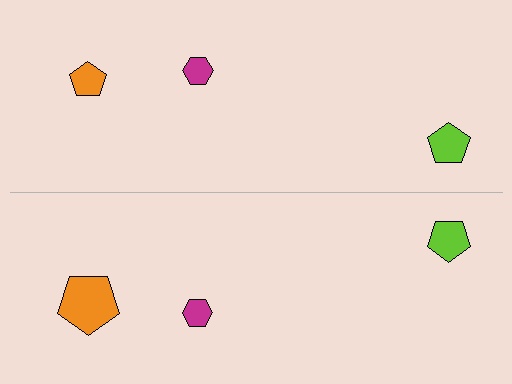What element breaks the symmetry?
The orange pentagon on the bottom side has a different size than its mirror counterpart.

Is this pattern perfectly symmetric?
No, the pattern is not perfectly symmetric. The orange pentagon on the bottom side has a different size than its mirror counterpart.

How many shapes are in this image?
There are 6 shapes in this image.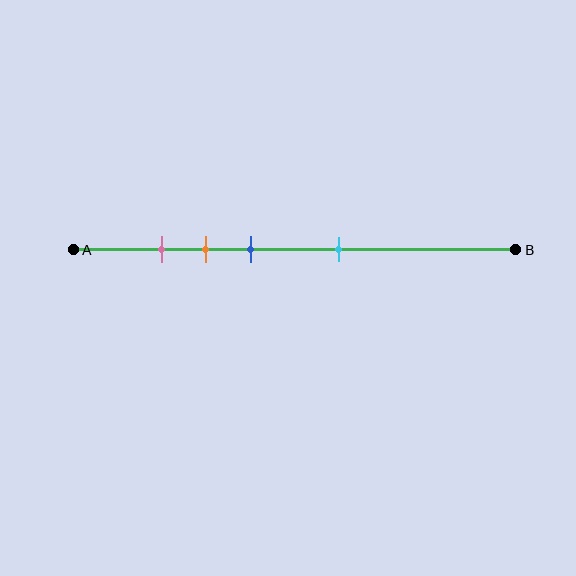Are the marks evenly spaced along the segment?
No, the marks are not evenly spaced.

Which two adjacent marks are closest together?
The pink and orange marks are the closest adjacent pair.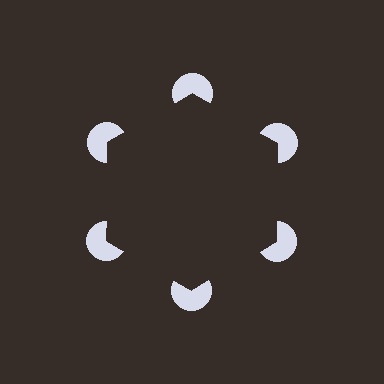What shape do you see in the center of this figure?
An illusory hexagon — its edges are inferred from the aligned wedge cuts in the pac-man discs, not physically drawn.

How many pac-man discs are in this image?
There are 6 — one at each vertex of the illusory hexagon.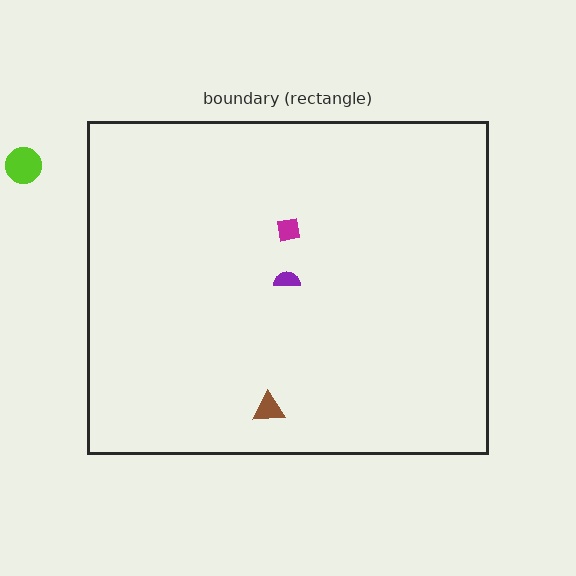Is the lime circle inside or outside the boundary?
Outside.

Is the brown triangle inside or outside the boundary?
Inside.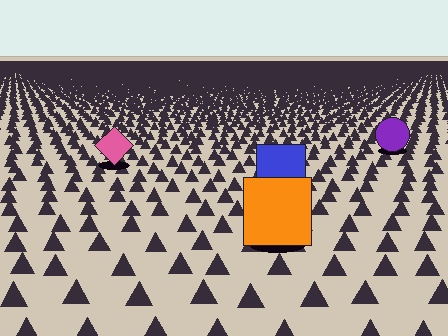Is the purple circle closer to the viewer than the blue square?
No. The blue square is closer — you can tell from the texture gradient: the ground texture is coarser near it.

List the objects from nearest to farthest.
From nearest to farthest: the orange square, the blue square, the pink diamond, the purple circle.